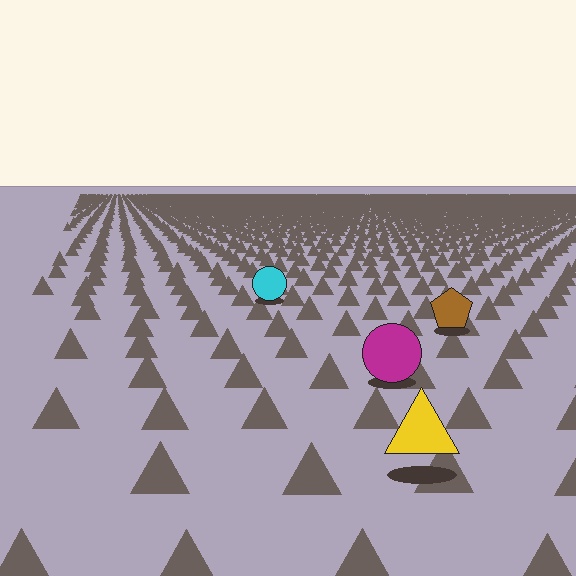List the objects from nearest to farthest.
From nearest to farthest: the yellow triangle, the magenta circle, the brown pentagon, the cyan circle.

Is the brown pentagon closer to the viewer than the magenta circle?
No. The magenta circle is closer — you can tell from the texture gradient: the ground texture is coarser near it.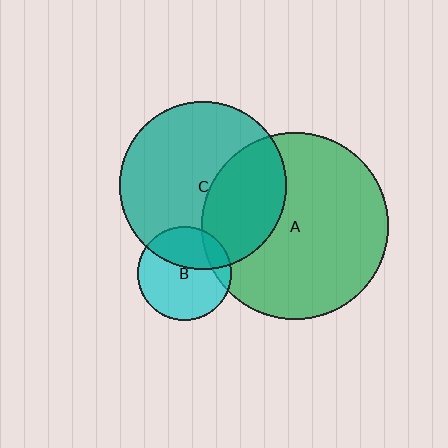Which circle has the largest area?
Circle A (green).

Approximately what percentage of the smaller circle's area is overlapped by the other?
Approximately 15%.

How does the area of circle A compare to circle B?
Approximately 4.0 times.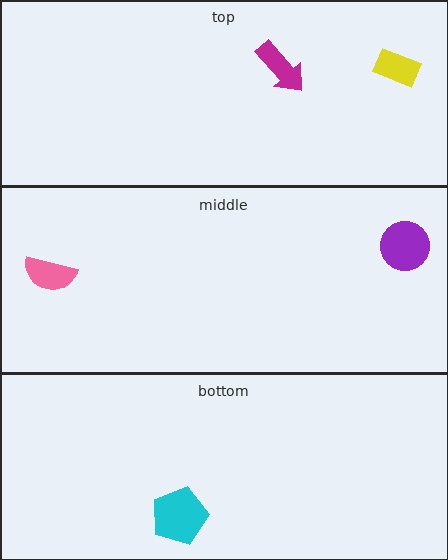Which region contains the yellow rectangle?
The top region.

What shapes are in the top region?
The magenta arrow, the yellow rectangle.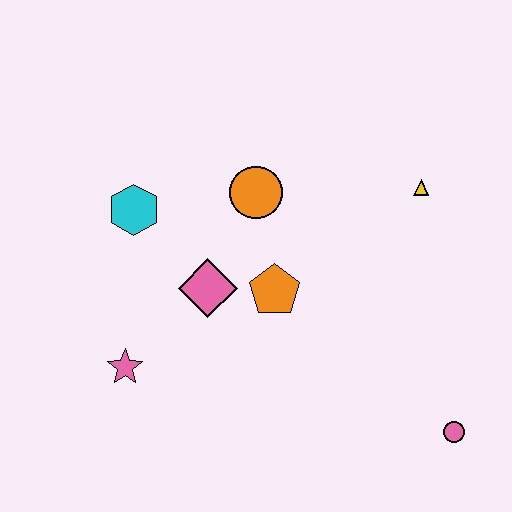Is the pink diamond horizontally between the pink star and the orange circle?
Yes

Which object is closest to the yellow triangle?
The orange circle is closest to the yellow triangle.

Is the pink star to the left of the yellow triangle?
Yes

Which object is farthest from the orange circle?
The pink circle is farthest from the orange circle.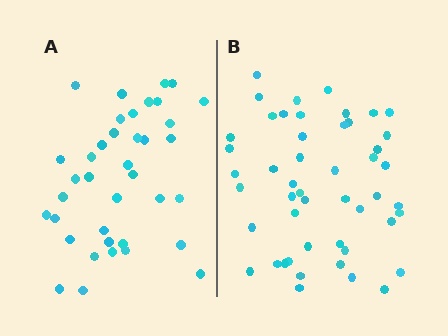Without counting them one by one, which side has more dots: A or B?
Region B (the right region) has more dots.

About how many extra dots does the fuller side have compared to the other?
Region B has roughly 12 or so more dots than region A.